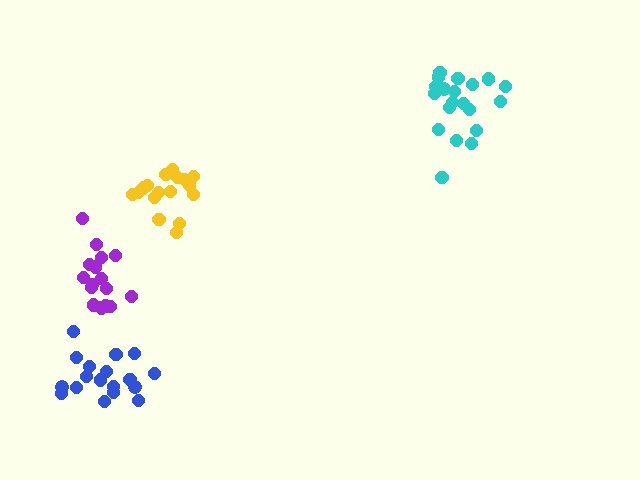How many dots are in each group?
Group 1: 17 dots, Group 2: 20 dots, Group 3: 17 dots, Group 4: 18 dots (72 total).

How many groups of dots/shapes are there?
There are 4 groups.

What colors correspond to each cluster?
The clusters are colored: purple, cyan, yellow, blue.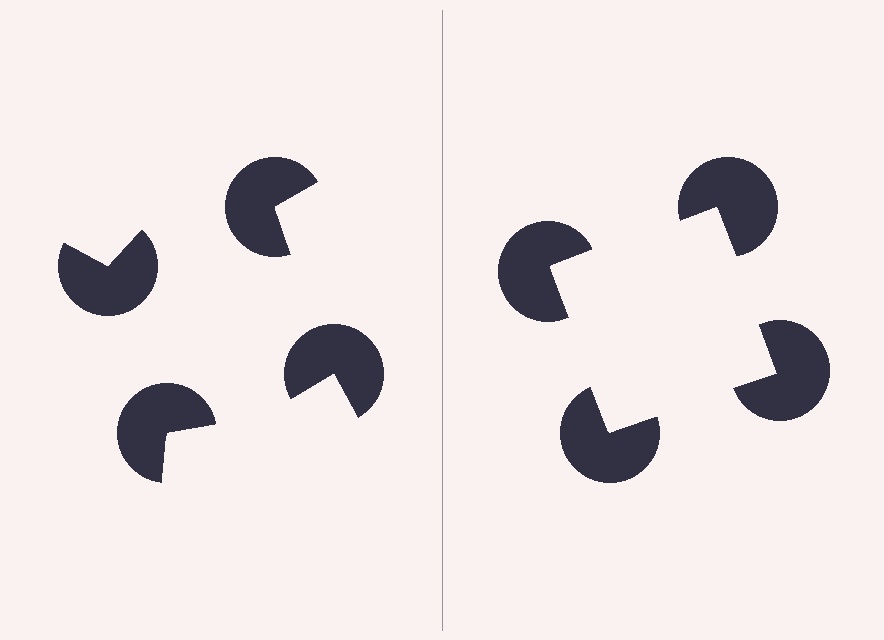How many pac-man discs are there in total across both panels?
8 — 4 on each side.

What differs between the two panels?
The pac-man discs are positioned identically on both sides; only the wedge orientations differ. On the right they align to a square; on the left they are misaligned.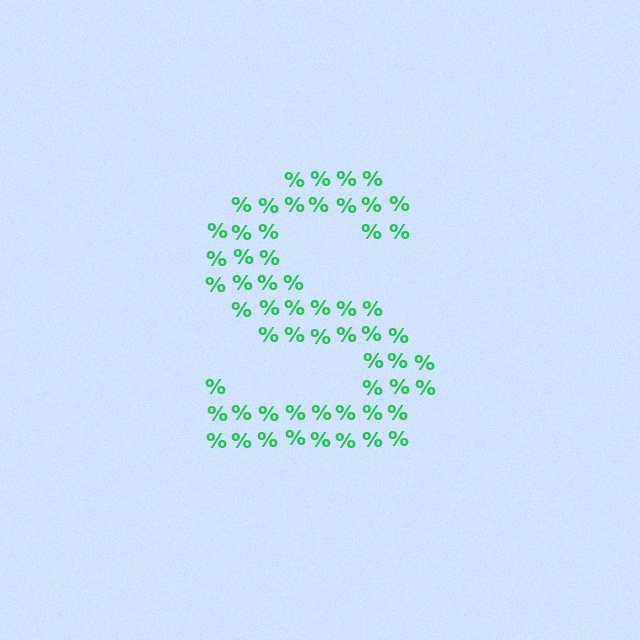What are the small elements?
The small elements are percent signs.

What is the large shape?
The large shape is the letter S.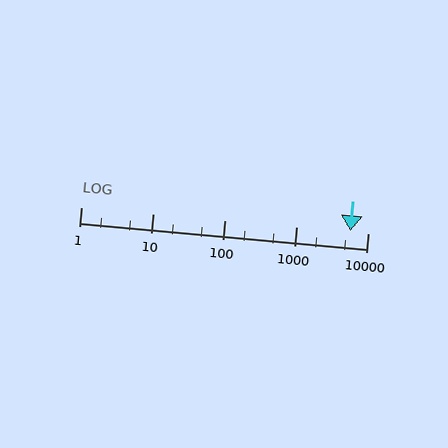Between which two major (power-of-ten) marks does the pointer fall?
The pointer is between 1000 and 10000.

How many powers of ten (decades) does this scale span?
The scale spans 4 decades, from 1 to 10000.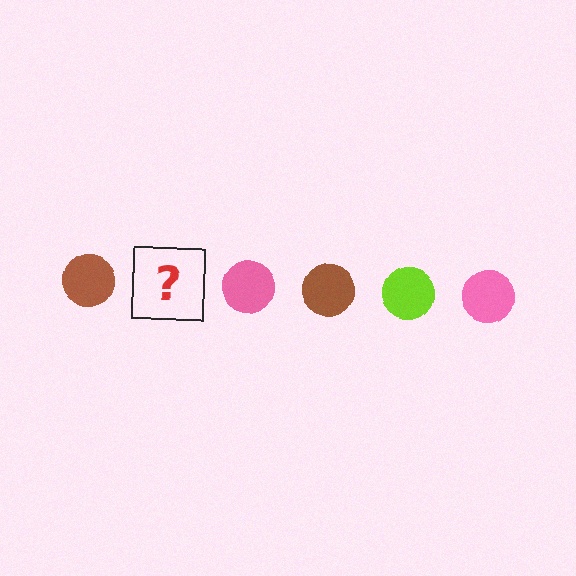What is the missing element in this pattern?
The missing element is a lime circle.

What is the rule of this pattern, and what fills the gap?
The rule is that the pattern cycles through brown, lime, pink circles. The gap should be filled with a lime circle.